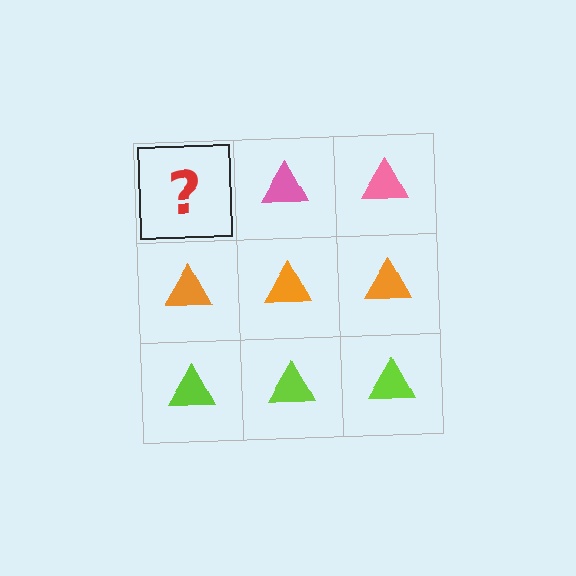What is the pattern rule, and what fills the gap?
The rule is that each row has a consistent color. The gap should be filled with a pink triangle.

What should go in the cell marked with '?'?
The missing cell should contain a pink triangle.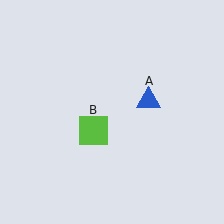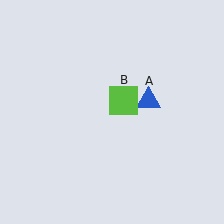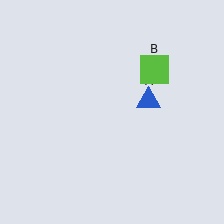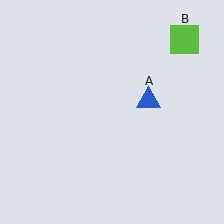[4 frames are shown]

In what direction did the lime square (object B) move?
The lime square (object B) moved up and to the right.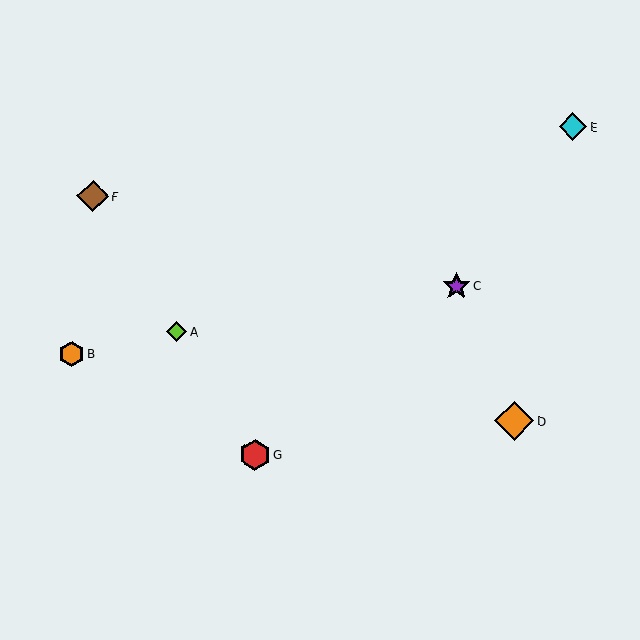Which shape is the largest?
The orange diamond (labeled D) is the largest.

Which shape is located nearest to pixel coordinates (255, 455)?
The red hexagon (labeled G) at (255, 455) is nearest to that location.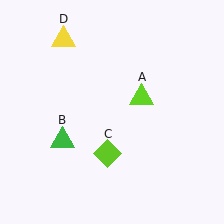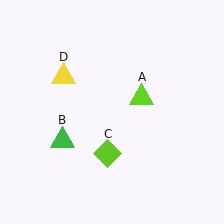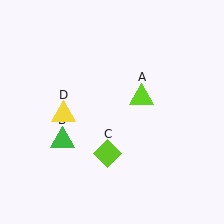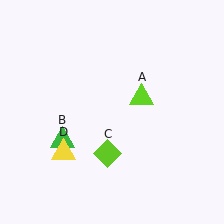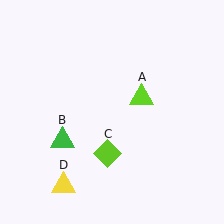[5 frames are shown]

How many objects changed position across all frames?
1 object changed position: yellow triangle (object D).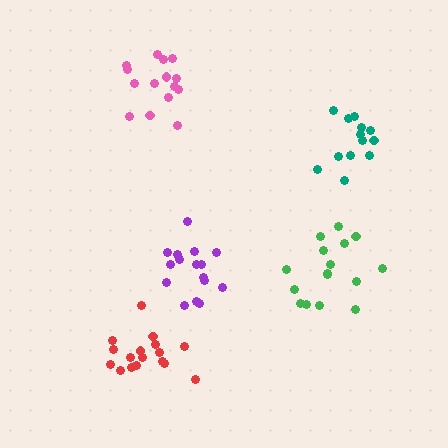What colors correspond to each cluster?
The clusters are colored: green, red, purple, pink, teal.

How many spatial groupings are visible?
There are 5 spatial groupings.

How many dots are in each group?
Group 1: 16 dots, Group 2: 17 dots, Group 3: 16 dots, Group 4: 15 dots, Group 5: 13 dots (77 total).